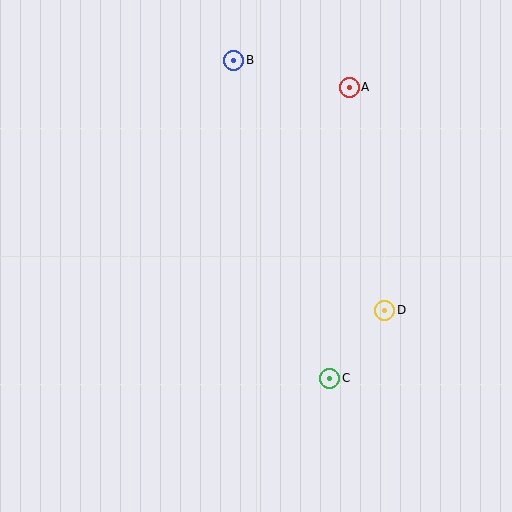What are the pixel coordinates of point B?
Point B is at (234, 60).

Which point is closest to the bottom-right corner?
Point C is closest to the bottom-right corner.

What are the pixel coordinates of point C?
Point C is at (330, 378).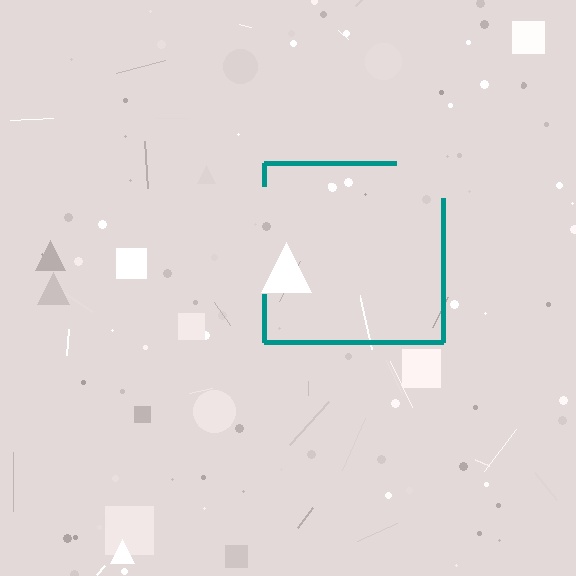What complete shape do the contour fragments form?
The contour fragments form a square.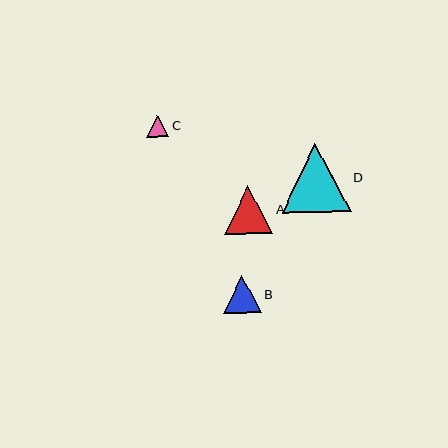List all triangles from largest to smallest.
From largest to smallest: D, A, B, C.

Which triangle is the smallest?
Triangle C is the smallest with a size of approximately 22 pixels.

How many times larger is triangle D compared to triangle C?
Triangle D is approximately 3.1 times the size of triangle C.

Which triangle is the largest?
Triangle D is the largest with a size of approximately 69 pixels.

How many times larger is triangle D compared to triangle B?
Triangle D is approximately 1.8 times the size of triangle B.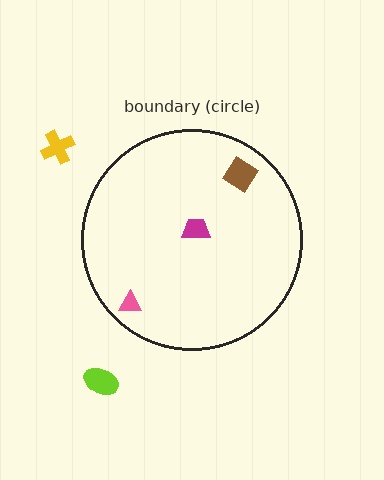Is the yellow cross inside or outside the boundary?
Outside.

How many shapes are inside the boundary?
3 inside, 2 outside.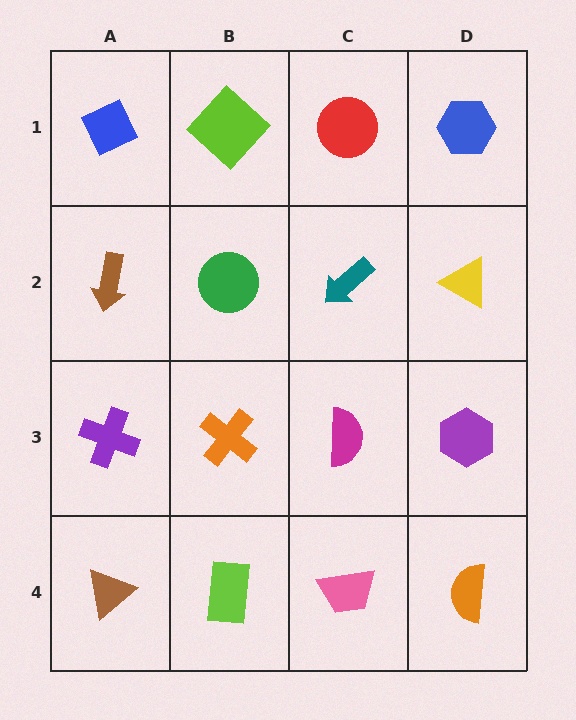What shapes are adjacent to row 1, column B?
A green circle (row 2, column B), a blue diamond (row 1, column A), a red circle (row 1, column C).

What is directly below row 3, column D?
An orange semicircle.